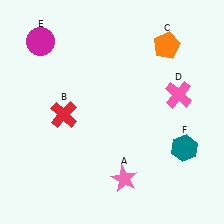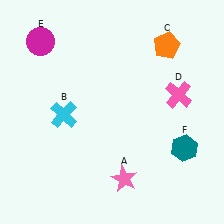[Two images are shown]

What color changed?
The cross (B) changed from red in Image 1 to cyan in Image 2.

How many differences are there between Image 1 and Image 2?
There is 1 difference between the two images.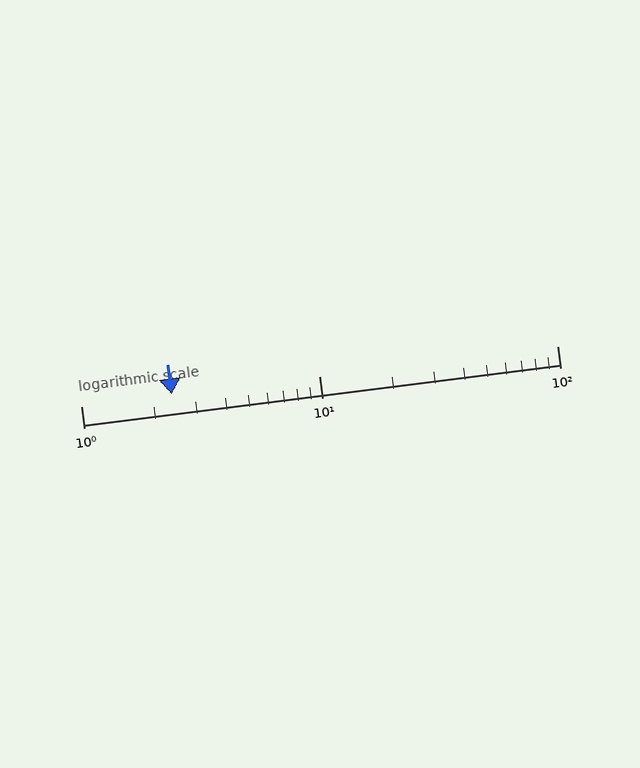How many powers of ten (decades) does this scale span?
The scale spans 2 decades, from 1 to 100.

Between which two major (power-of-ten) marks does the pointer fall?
The pointer is between 1 and 10.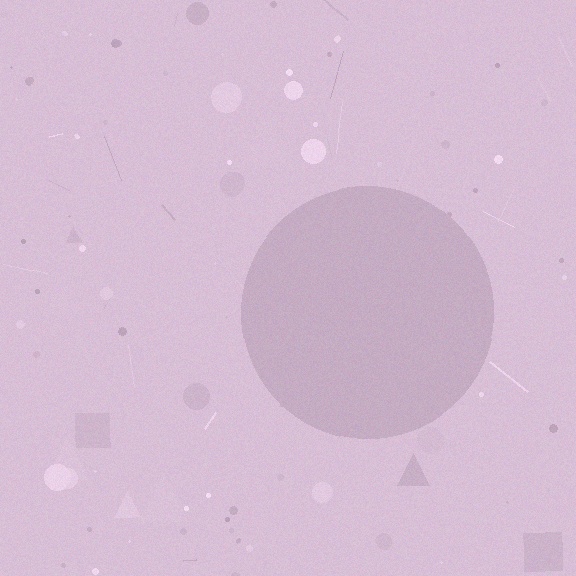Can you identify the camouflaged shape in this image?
The camouflaged shape is a circle.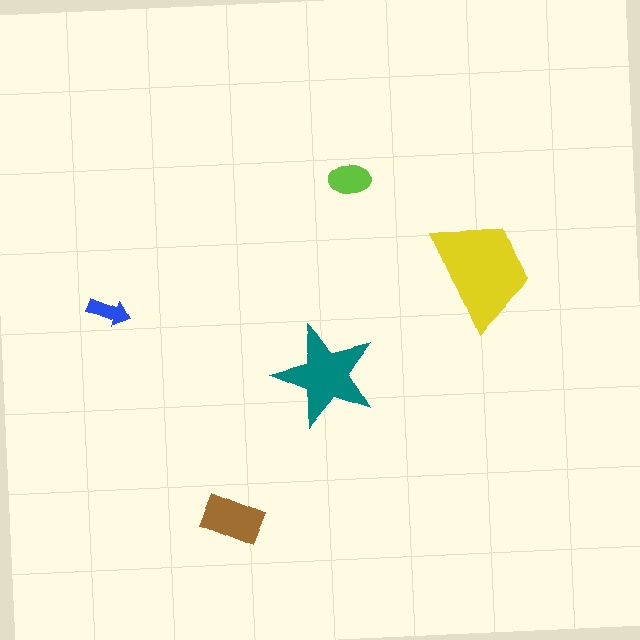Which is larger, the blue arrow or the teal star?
The teal star.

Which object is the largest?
The yellow trapezoid.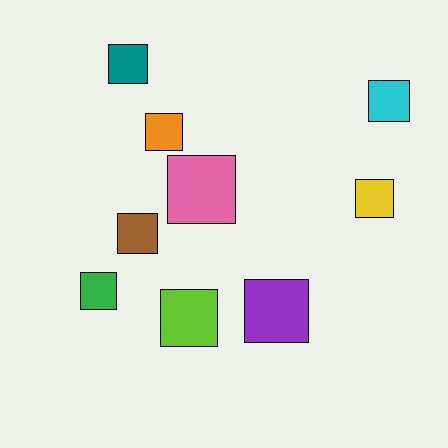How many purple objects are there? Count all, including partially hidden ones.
There is 1 purple object.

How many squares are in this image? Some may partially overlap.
There are 9 squares.